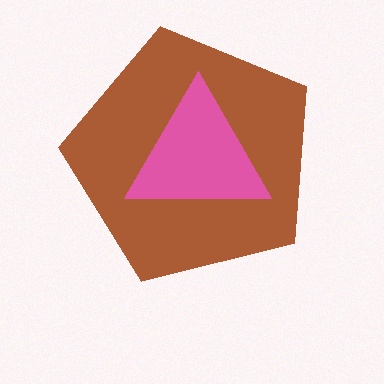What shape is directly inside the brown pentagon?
The pink triangle.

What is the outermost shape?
The brown pentagon.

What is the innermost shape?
The pink triangle.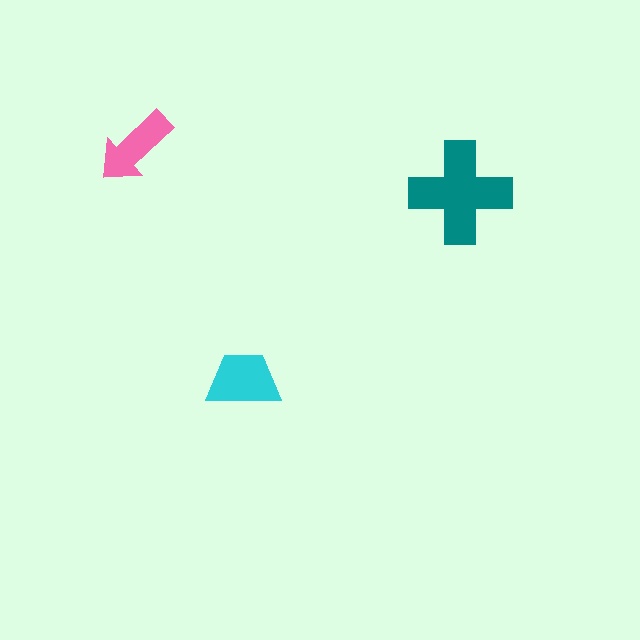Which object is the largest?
The teal cross.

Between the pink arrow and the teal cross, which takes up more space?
The teal cross.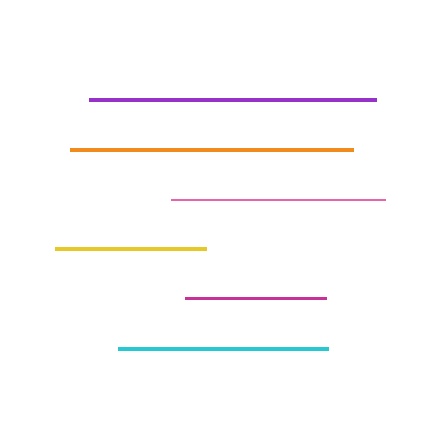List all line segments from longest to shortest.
From longest to shortest: purple, orange, pink, cyan, yellow, magenta.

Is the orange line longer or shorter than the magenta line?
The orange line is longer than the magenta line.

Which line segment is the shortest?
The magenta line is the shortest at approximately 140 pixels.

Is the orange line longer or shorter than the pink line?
The orange line is longer than the pink line.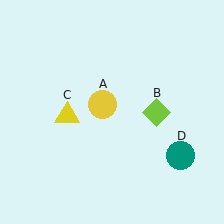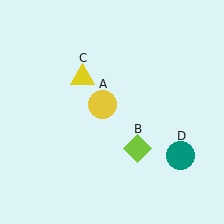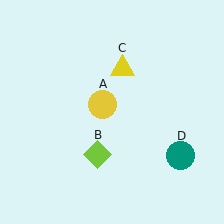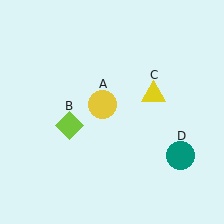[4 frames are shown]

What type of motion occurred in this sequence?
The lime diamond (object B), yellow triangle (object C) rotated clockwise around the center of the scene.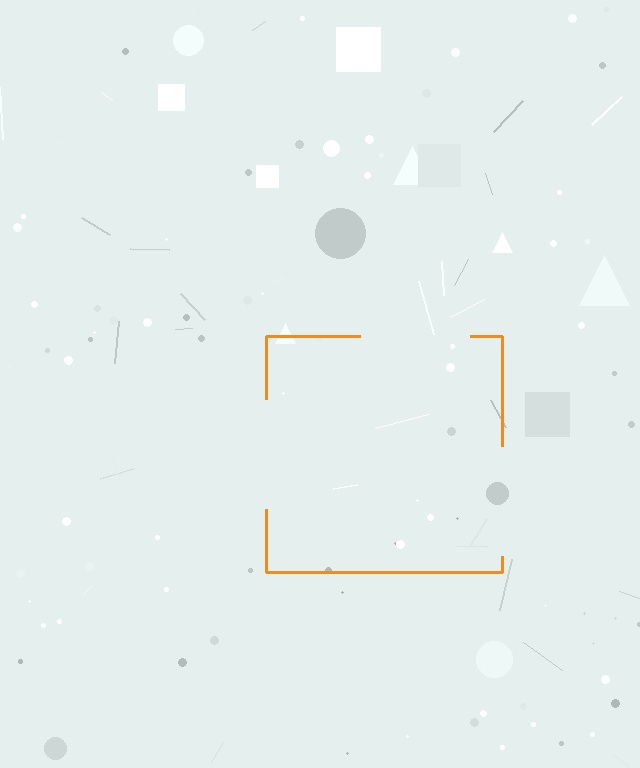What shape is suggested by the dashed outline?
The dashed outline suggests a square.